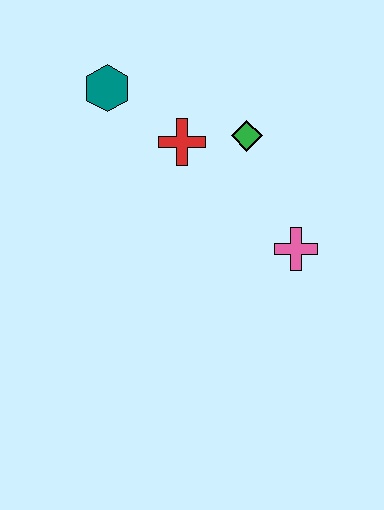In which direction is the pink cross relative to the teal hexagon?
The pink cross is to the right of the teal hexagon.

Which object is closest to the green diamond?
The red cross is closest to the green diamond.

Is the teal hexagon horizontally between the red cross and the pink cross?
No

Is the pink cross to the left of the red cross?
No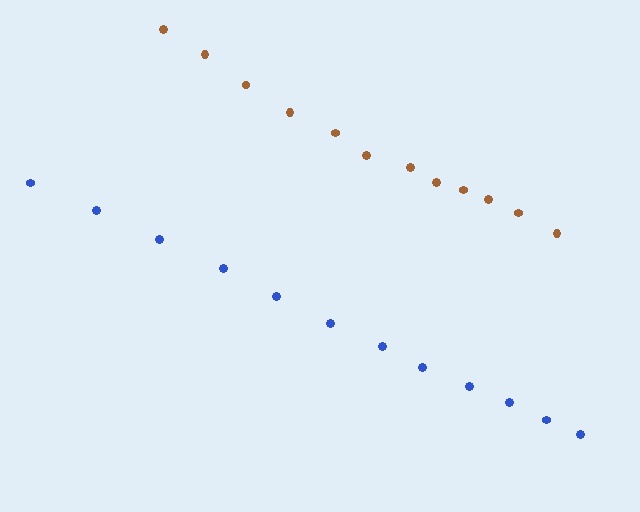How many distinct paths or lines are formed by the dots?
There are 2 distinct paths.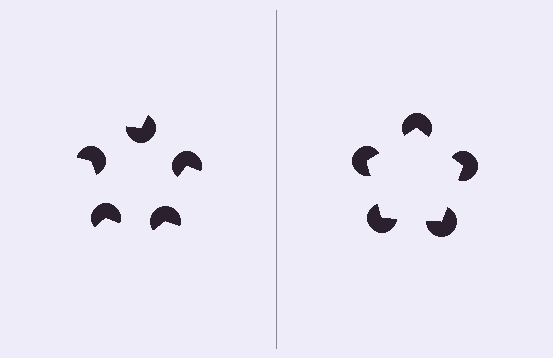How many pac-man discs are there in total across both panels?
10 — 5 on each side.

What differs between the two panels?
The pac-man discs are positioned identically on both sides; only the wedge orientations differ. On the right they align to a pentagon; on the left they are misaligned.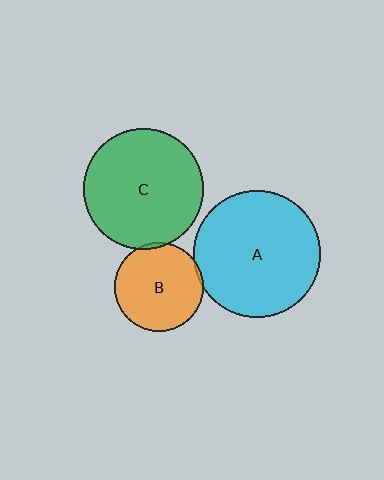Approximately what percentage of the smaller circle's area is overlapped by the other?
Approximately 5%.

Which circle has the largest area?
Circle A (cyan).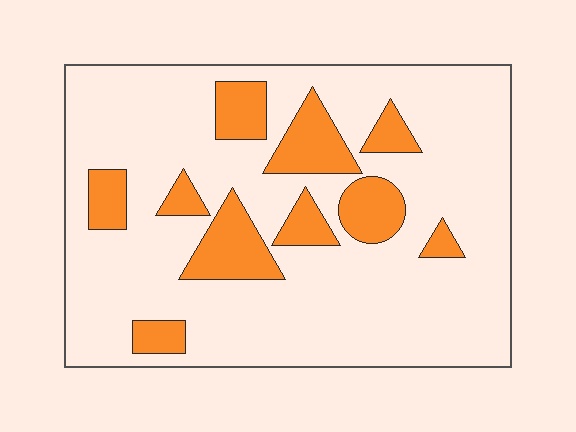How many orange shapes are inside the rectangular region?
10.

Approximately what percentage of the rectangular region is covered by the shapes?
Approximately 20%.